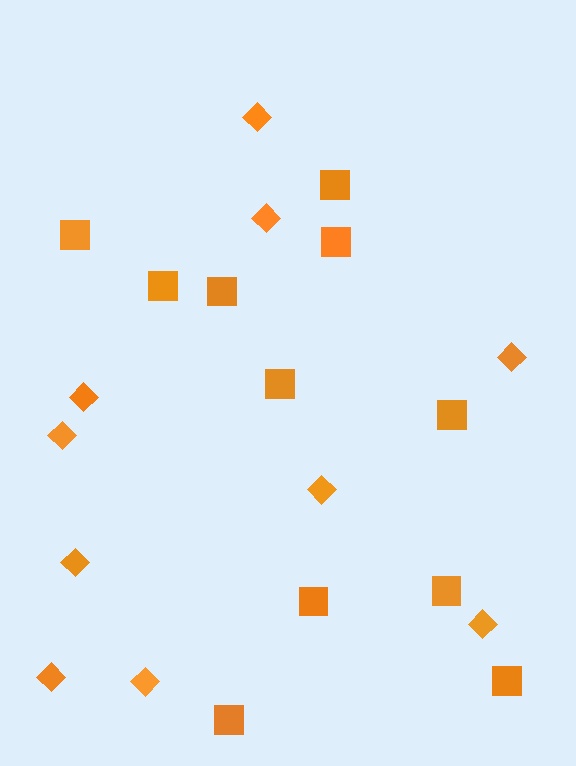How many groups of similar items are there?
There are 2 groups: one group of squares (11) and one group of diamonds (10).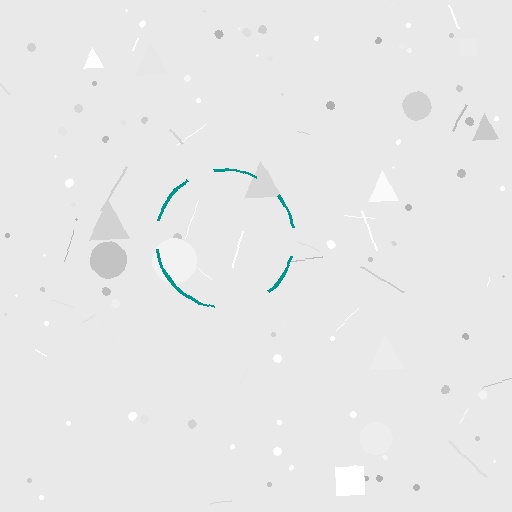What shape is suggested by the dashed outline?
The dashed outline suggests a circle.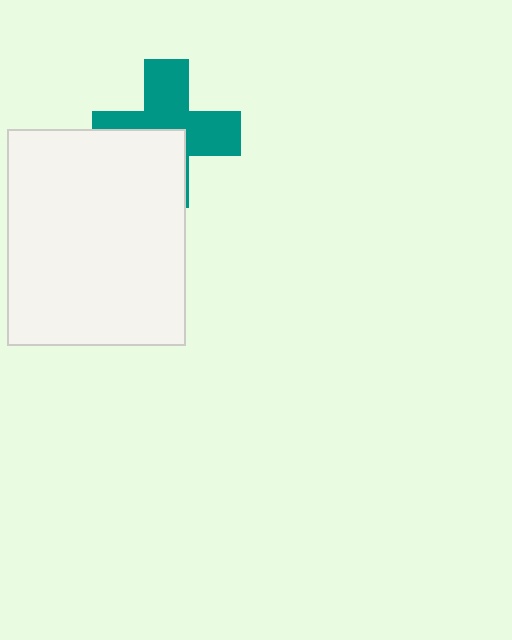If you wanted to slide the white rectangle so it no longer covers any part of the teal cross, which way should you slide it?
Slide it toward the lower-left — that is the most direct way to separate the two shapes.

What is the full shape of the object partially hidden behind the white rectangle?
The partially hidden object is a teal cross.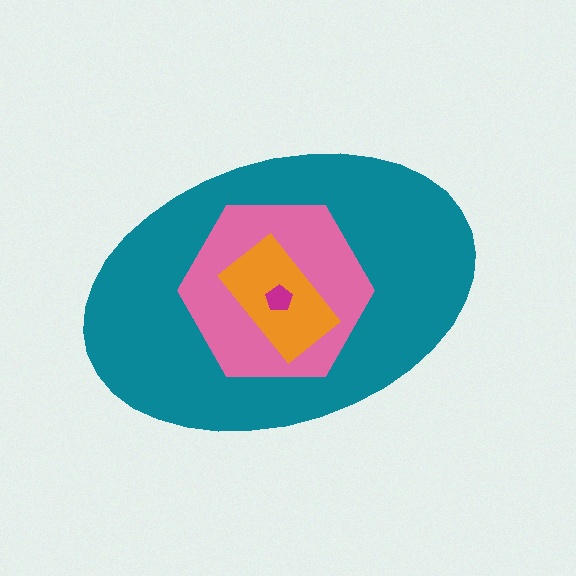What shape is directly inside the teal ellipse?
The pink hexagon.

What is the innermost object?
The magenta pentagon.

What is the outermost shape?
The teal ellipse.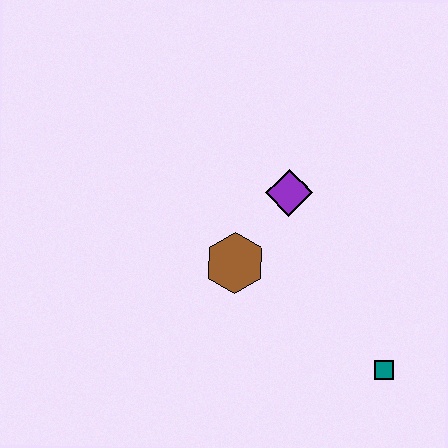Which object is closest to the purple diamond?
The brown hexagon is closest to the purple diamond.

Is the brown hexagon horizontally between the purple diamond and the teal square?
No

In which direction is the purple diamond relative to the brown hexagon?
The purple diamond is above the brown hexagon.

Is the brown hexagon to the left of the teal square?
Yes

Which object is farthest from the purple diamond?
The teal square is farthest from the purple diamond.